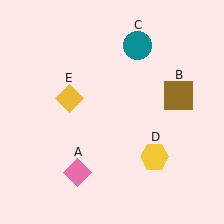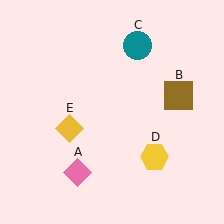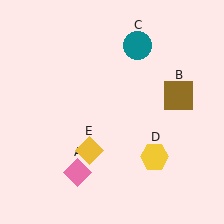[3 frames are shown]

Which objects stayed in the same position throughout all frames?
Pink diamond (object A) and brown square (object B) and teal circle (object C) and yellow hexagon (object D) remained stationary.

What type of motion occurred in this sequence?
The yellow diamond (object E) rotated counterclockwise around the center of the scene.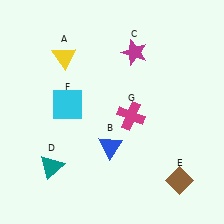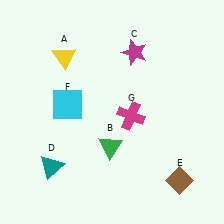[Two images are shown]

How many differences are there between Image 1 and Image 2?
There is 1 difference between the two images.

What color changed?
The triangle (B) changed from blue in Image 1 to green in Image 2.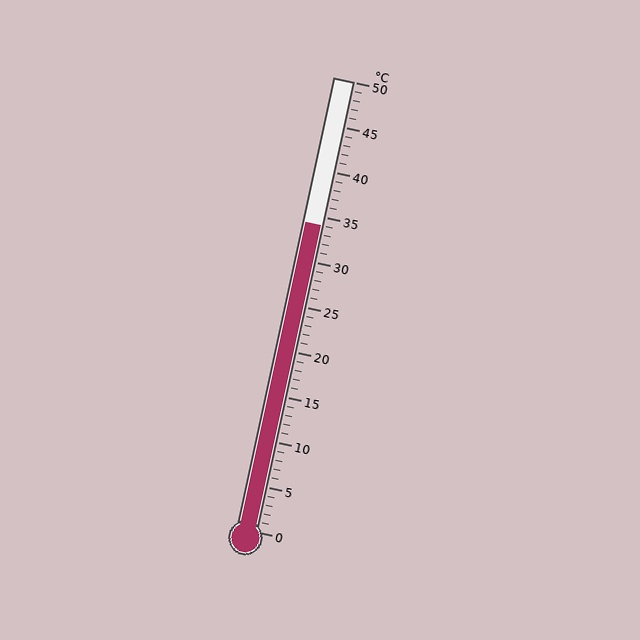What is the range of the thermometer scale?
The thermometer scale ranges from 0°C to 50°C.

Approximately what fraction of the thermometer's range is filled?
The thermometer is filled to approximately 70% of its range.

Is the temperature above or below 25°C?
The temperature is above 25°C.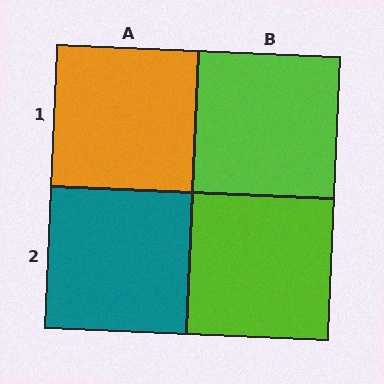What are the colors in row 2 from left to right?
Teal, lime.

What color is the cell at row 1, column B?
Lime.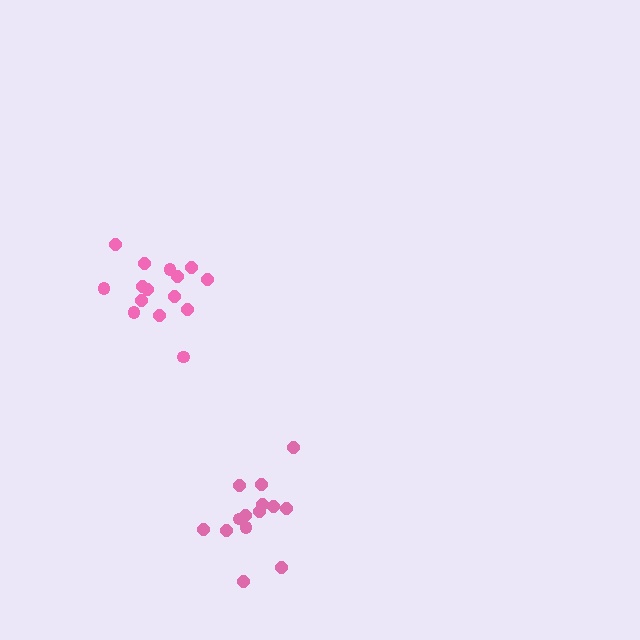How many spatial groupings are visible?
There are 2 spatial groupings.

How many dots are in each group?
Group 1: 14 dots, Group 2: 15 dots (29 total).